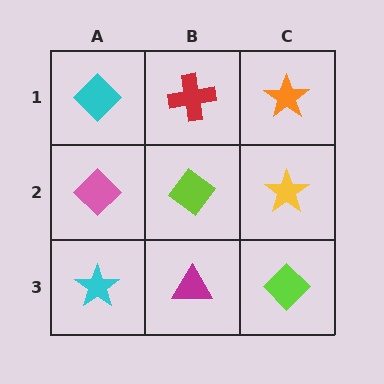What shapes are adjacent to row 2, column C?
An orange star (row 1, column C), a lime diamond (row 3, column C), a lime diamond (row 2, column B).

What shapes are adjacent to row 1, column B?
A lime diamond (row 2, column B), a cyan diamond (row 1, column A), an orange star (row 1, column C).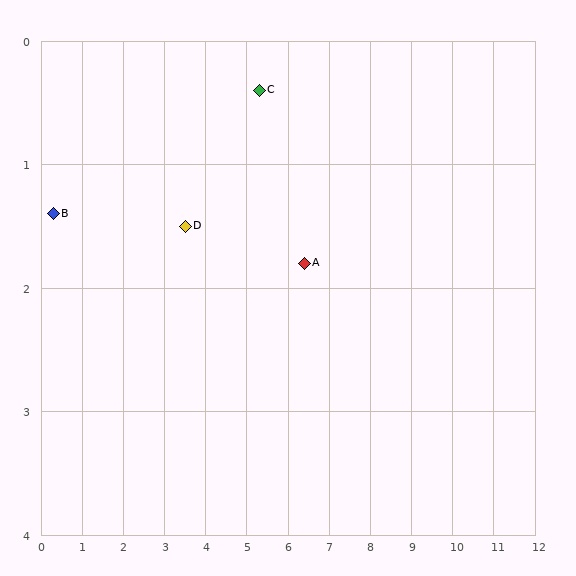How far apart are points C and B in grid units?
Points C and B are about 5.1 grid units apart.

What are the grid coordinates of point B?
Point B is at approximately (0.3, 1.4).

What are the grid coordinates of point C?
Point C is at approximately (5.3, 0.4).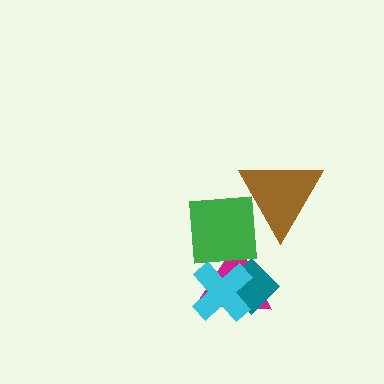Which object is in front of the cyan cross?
The green square is in front of the cyan cross.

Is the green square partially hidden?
No, no other shape covers it.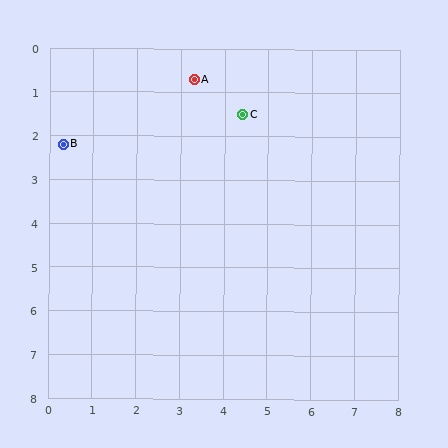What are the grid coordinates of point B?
Point B is at approximately (0.3, 2.2).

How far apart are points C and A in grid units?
Points C and A are about 1.4 grid units apart.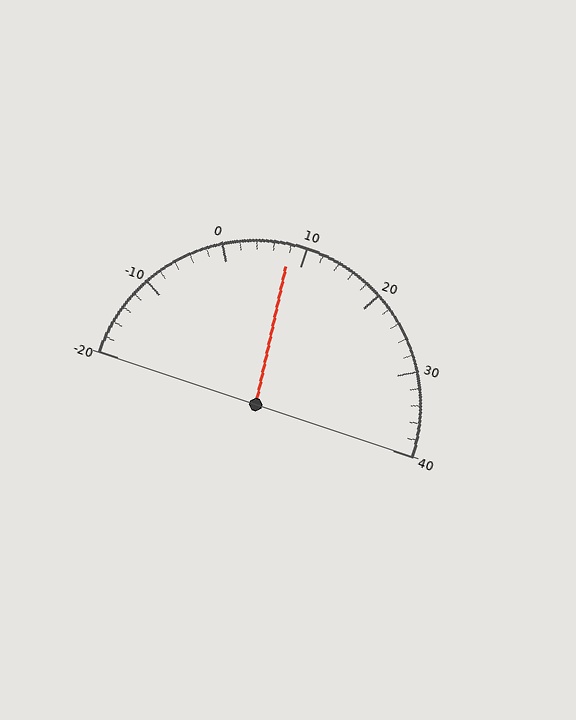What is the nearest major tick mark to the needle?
The nearest major tick mark is 10.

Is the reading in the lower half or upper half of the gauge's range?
The reading is in the lower half of the range (-20 to 40).